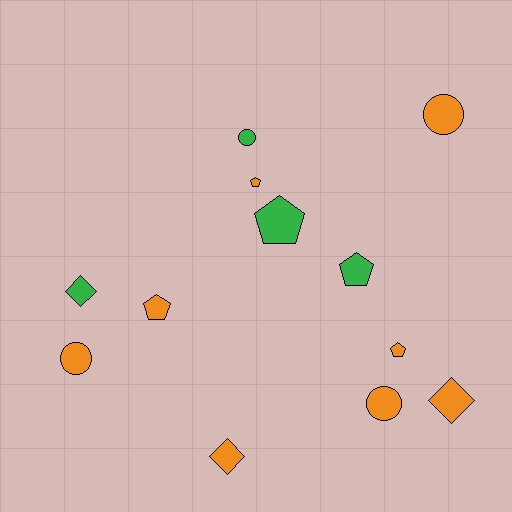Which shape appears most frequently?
Pentagon, with 5 objects.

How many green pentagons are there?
There are 2 green pentagons.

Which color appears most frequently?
Orange, with 8 objects.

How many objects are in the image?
There are 12 objects.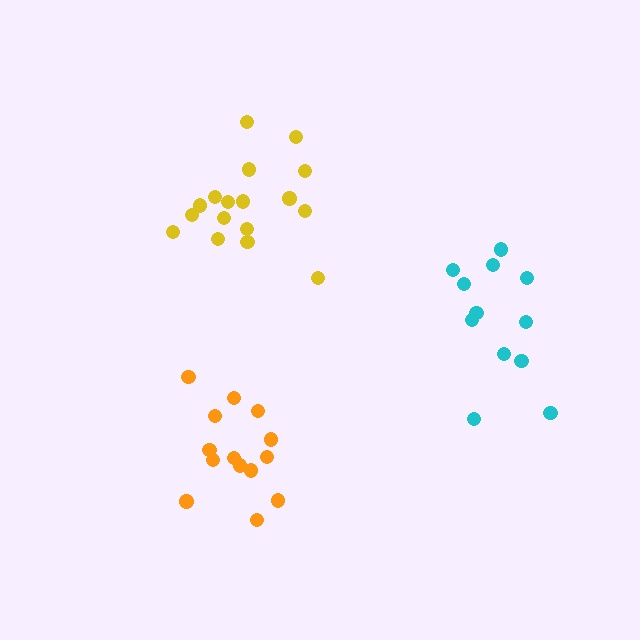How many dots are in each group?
Group 1: 14 dots, Group 2: 17 dots, Group 3: 12 dots (43 total).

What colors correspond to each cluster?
The clusters are colored: orange, yellow, cyan.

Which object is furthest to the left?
The yellow cluster is leftmost.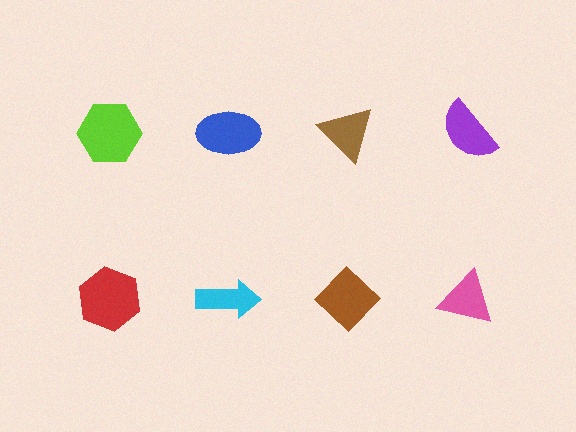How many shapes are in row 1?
4 shapes.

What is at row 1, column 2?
A blue ellipse.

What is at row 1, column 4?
A purple semicircle.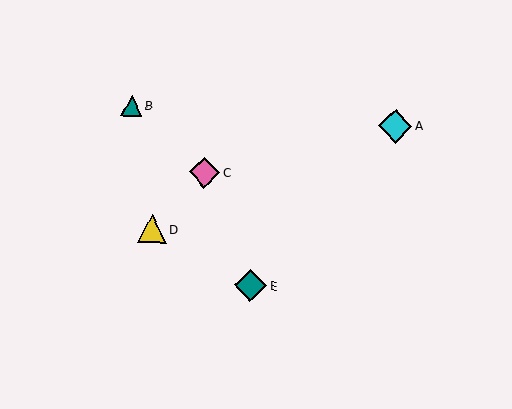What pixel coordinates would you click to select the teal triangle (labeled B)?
Click at (132, 105) to select the teal triangle B.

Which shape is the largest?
The cyan diamond (labeled A) is the largest.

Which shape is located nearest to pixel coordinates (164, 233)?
The yellow triangle (labeled D) at (152, 229) is nearest to that location.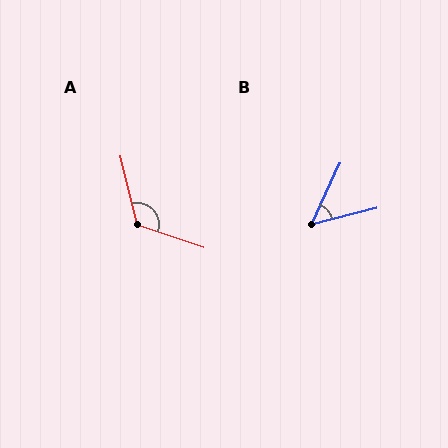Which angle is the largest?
A, at approximately 122 degrees.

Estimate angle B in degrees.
Approximately 51 degrees.